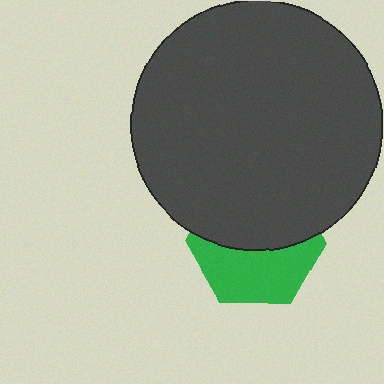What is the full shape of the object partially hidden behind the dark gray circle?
The partially hidden object is a green hexagon.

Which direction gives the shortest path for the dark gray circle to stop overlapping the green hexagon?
Moving up gives the shortest separation.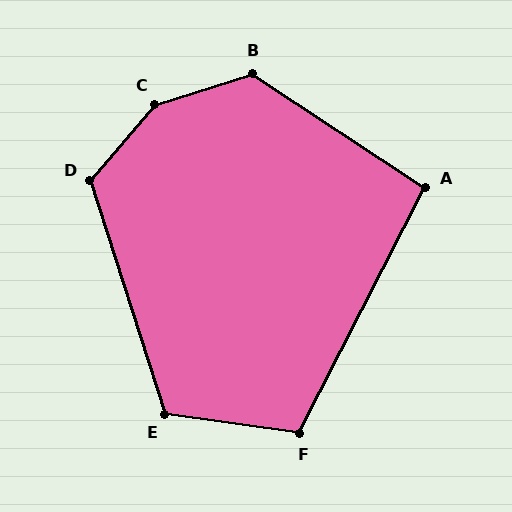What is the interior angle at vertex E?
Approximately 116 degrees (obtuse).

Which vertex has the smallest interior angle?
A, at approximately 96 degrees.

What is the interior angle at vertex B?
Approximately 129 degrees (obtuse).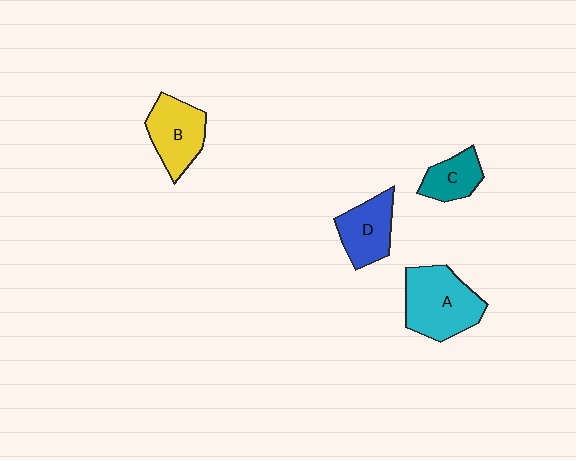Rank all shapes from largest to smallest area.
From largest to smallest: A (cyan), B (yellow), D (blue), C (teal).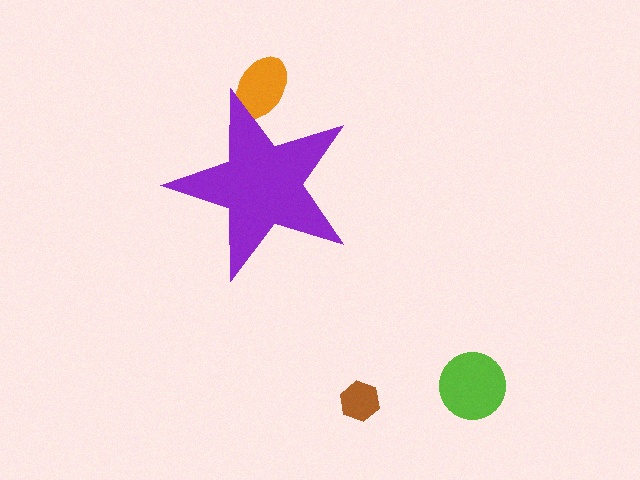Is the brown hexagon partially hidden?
No, the brown hexagon is fully visible.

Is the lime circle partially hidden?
No, the lime circle is fully visible.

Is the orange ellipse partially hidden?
Yes, the orange ellipse is partially hidden behind the purple star.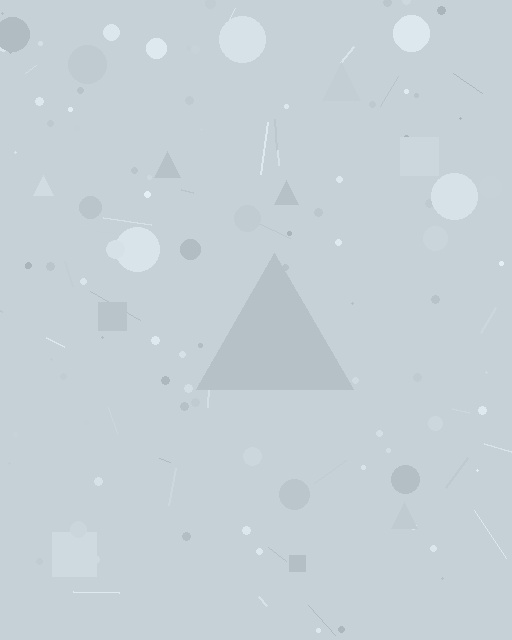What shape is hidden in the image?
A triangle is hidden in the image.